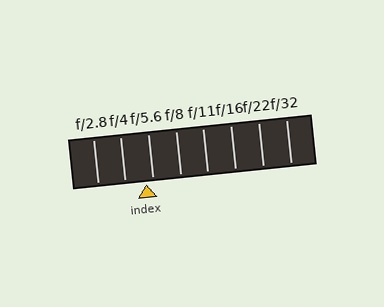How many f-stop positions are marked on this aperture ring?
There are 8 f-stop positions marked.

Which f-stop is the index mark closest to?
The index mark is closest to f/5.6.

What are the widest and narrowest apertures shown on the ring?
The widest aperture shown is f/2.8 and the narrowest is f/32.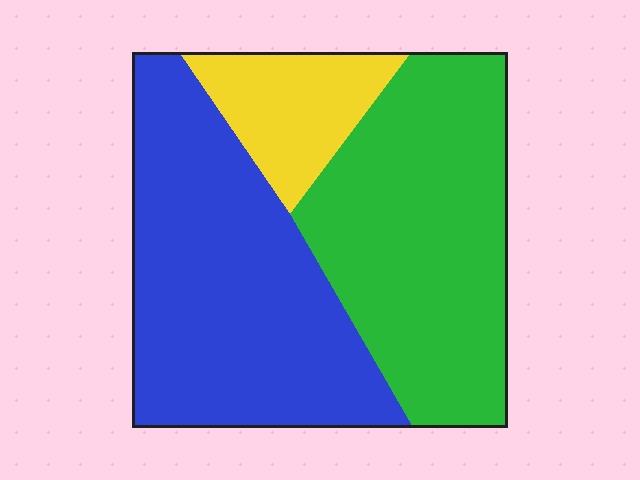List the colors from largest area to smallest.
From largest to smallest: blue, green, yellow.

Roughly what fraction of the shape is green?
Green takes up about two fifths (2/5) of the shape.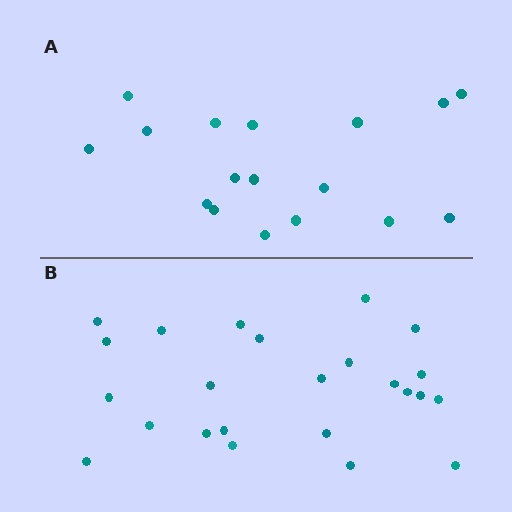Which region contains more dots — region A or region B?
Region B (the bottom region) has more dots.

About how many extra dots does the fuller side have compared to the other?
Region B has roughly 8 or so more dots than region A.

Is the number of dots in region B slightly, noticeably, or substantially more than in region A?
Region B has noticeably more, but not dramatically so. The ratio is roughly 1.4 to 1.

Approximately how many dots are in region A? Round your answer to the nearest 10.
About 20 dots. (The exact count is 17, which rounds to 20.)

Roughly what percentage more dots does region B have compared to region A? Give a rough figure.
About 40% more.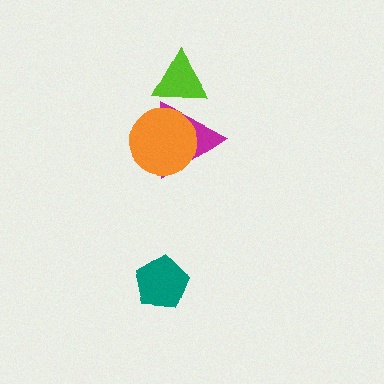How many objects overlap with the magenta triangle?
2 objects overlap with the magenta triangle.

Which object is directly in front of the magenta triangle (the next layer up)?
The lime triangle is directly in front of the magenta triangle.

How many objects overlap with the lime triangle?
1 object overlaps with the lime triangle.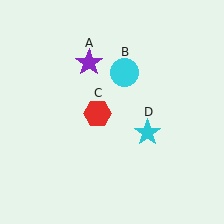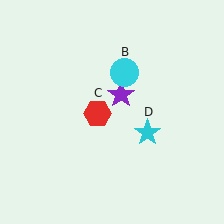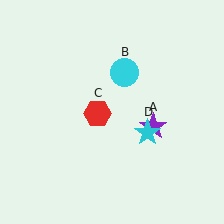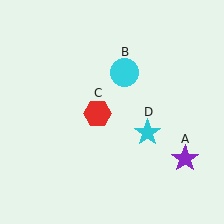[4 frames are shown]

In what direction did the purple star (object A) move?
The purple star (object A) moved down and to the right.